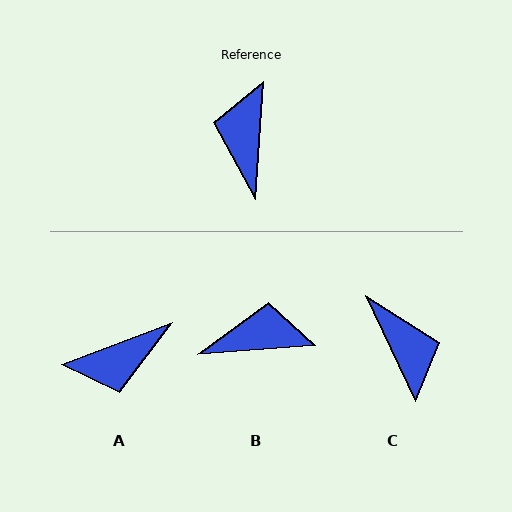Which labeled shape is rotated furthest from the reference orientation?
C, about 151 degrees away.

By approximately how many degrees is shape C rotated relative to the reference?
Approximately 151 degrees clockwise.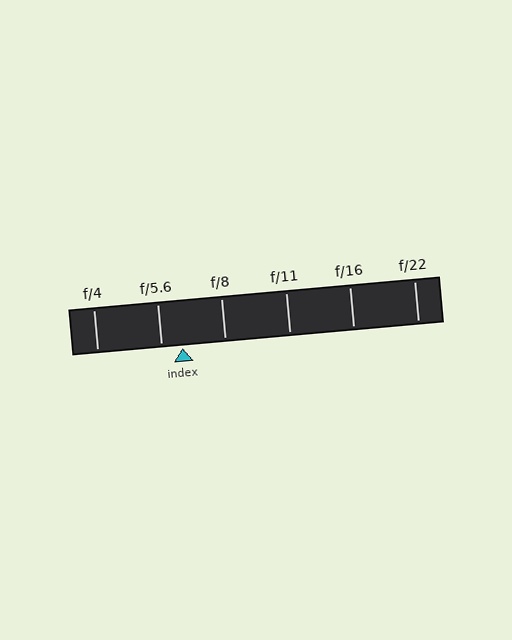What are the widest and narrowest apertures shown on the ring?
The widest aperture shown is f/4 and the narrowest is f/22.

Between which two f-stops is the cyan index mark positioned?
The index mark is between f/5.6 and f/8.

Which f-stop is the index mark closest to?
The index mark is closest to f/5.6.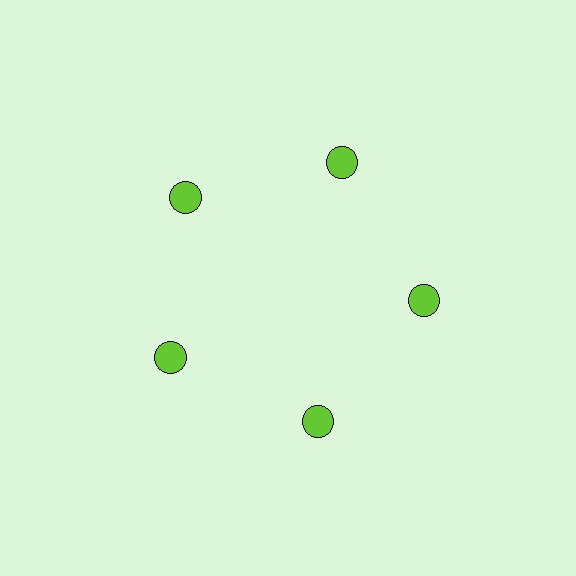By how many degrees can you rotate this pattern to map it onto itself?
The pattern maps onto itself every 72 degrees of rotation.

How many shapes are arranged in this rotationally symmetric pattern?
There are 5 shapes, arranged in 5 groups of 1.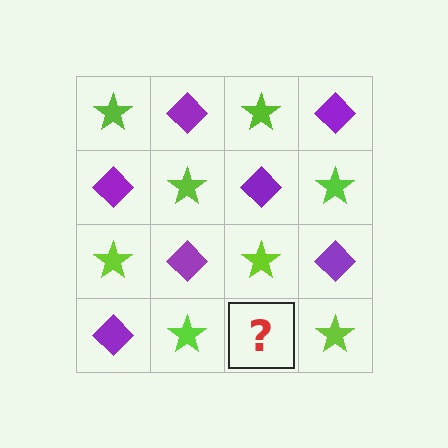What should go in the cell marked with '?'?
The missing cell should contain a purple diamond.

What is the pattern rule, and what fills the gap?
The rule is that it alternates lime star and purple diamond in a checkerboard pattern. The gap should be filled with a purple diamond.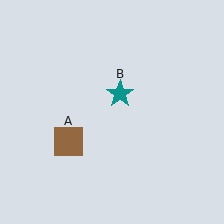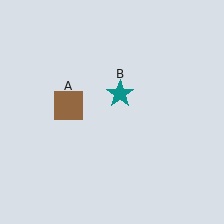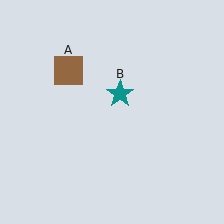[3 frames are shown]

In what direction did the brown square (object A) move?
The brown square (object A) moved up.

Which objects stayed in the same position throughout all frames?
Teal star (object B) remained stationary.